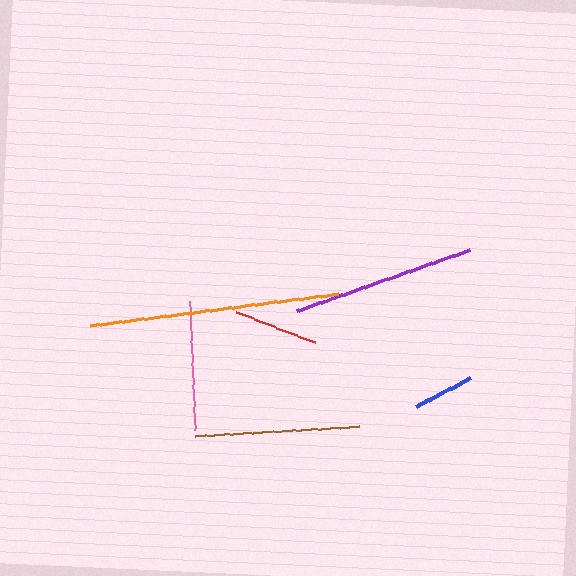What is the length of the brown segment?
The brown segment is approximately 164 pixels long.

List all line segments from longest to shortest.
From longest to shortest: orange, purple, brown, pink, red, blue.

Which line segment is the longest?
The orange line is the longest at approximately 250 pixels.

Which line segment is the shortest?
The blue line is the shortest at approximately 60 pixels.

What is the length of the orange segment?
The orange segment is approximately 250 pixels long.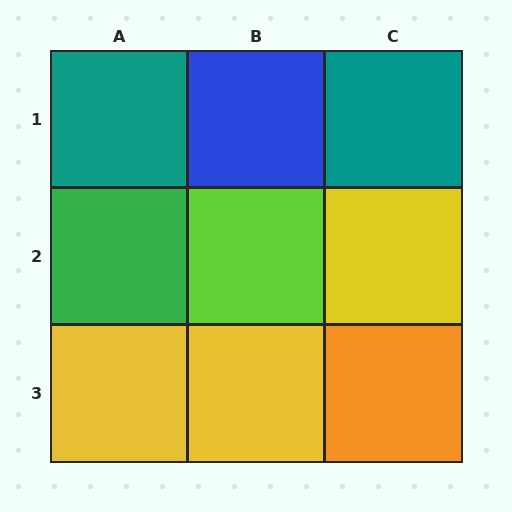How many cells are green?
1 cell is green.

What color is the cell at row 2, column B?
Lime.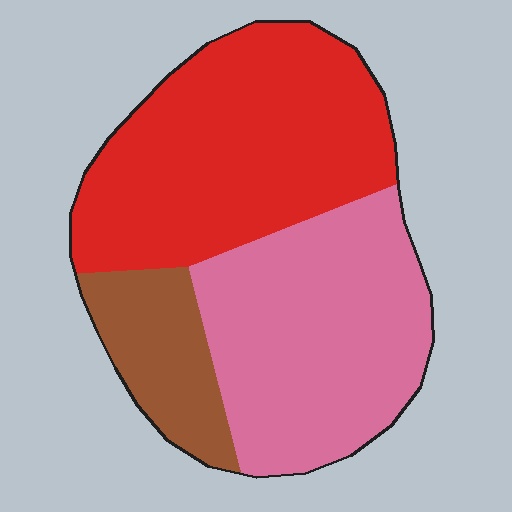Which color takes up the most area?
Red, at roughly 45%.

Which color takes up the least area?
Brown, at roughly 15%.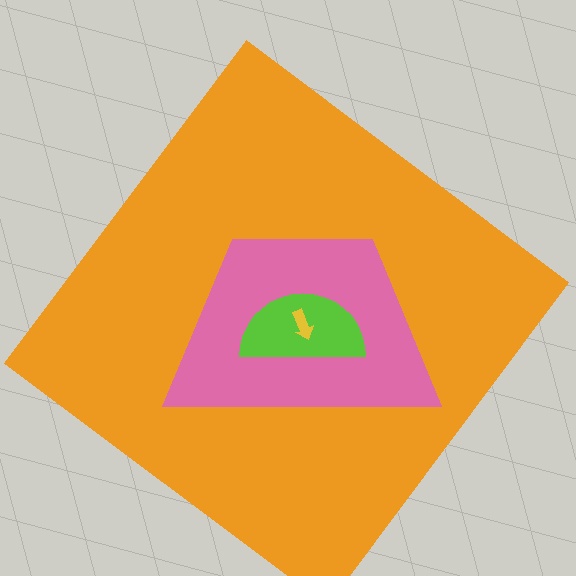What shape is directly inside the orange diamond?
The pink trapezoid.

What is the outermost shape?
The orange diamond.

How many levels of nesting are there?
4.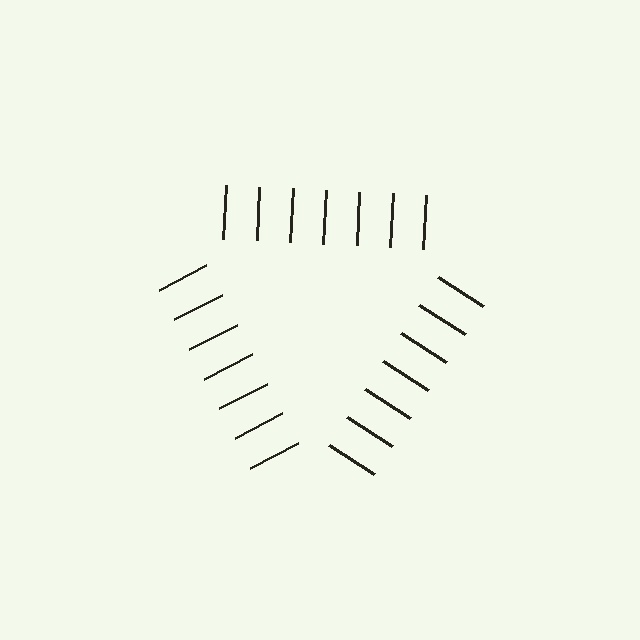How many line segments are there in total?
21 — 7 along each of the 3 edges.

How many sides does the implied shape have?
3 sides — the line-ends trace a triangle.